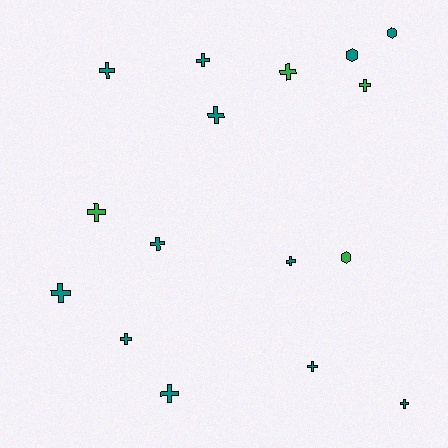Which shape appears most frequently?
Cross, with 13 objects.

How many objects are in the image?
There are 16 objects.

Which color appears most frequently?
Teal, with 12 objects.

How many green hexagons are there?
There is 1 green hexagon.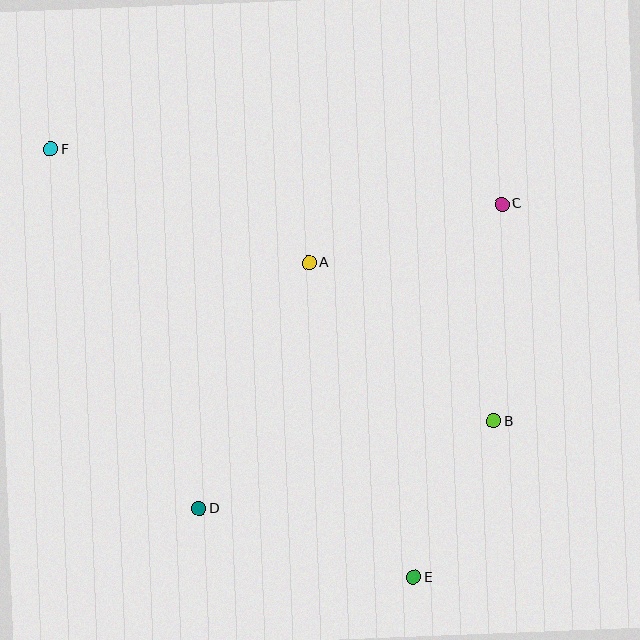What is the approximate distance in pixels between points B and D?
The distance between B and D is approximately 307 pixels.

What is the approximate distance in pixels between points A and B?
The distance between A and B is approximately 243 pixels.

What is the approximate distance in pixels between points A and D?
The distance between A and D is approximately 270 pixels.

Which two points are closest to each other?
Points B and E are closest to each other.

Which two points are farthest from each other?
Points E and F are farthest from each other.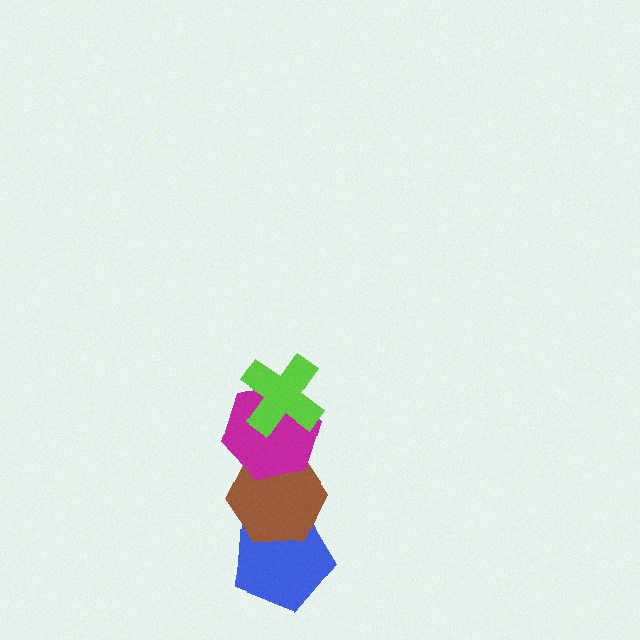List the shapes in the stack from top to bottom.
From top to bottom: the lime cross, the magenta hexagon, the brown hexagon, the blue pentagon.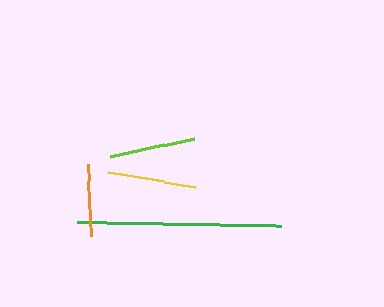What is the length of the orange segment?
The orange segment is approximately 73 pixels long.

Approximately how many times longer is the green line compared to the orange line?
The green line is approximately 2.8 times the length of the orange line.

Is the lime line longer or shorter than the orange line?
The lime line is longer than the orange line.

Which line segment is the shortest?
The orange line is the shortest at approximately 73 pixels.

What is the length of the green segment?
The green segment is approximately 204 pixels long.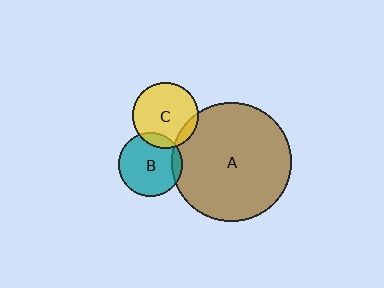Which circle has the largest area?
Circle A (brown).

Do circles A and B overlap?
Yes.